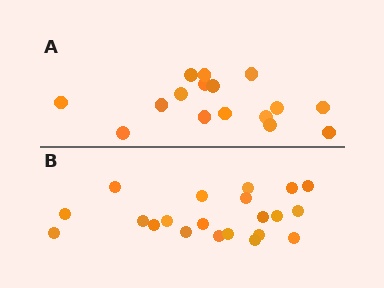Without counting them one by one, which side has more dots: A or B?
Region B (the bottom region) has more dots.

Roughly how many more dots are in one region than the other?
Region B has about 5 more dots than region A.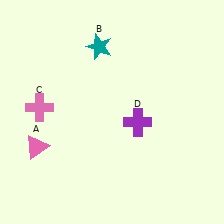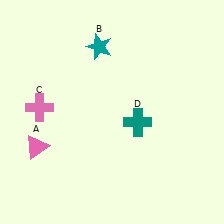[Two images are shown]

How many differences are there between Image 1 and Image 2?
There is 1 difference between the two images.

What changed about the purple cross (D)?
In Image 1, D is purple. In Image 2, it changed to teal.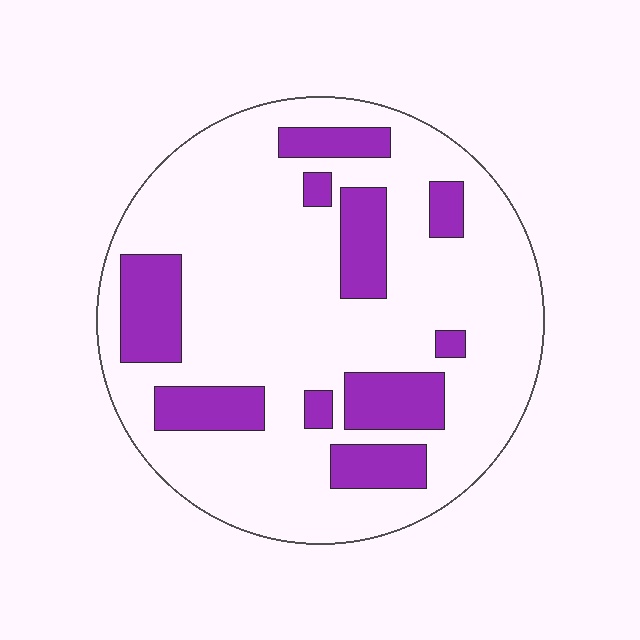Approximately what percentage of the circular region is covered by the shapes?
Approximately 25%.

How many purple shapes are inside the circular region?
10.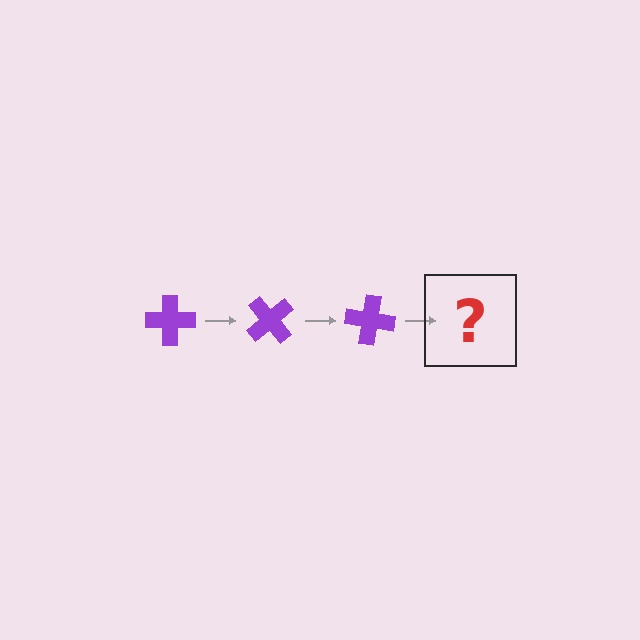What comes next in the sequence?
The next element should be a purple cross rotated 150 degrees.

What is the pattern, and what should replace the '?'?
The pattern is that the cross rotates 50 degrees each step. The '?' should be a purple cross rotated 150 degrees.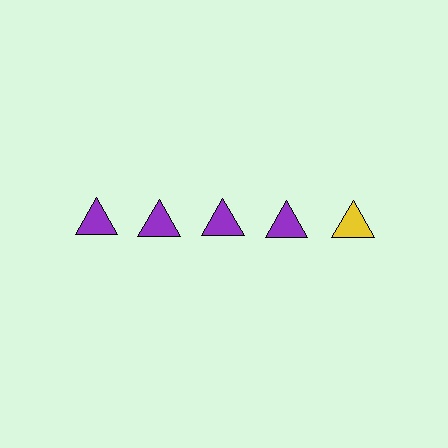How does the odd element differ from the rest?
It has a different color: yellow instead of purple.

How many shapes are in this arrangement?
There are 5 shapes arranged in a grid pattern.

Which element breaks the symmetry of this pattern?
The yellow triangle in the top row, rightmost column breaks the symmetry. All other shapes are purple triangles.